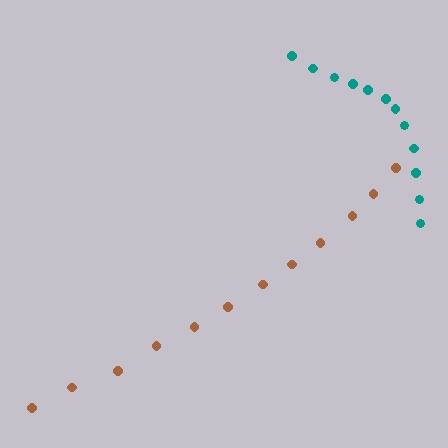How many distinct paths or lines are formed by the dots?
There are 2 distinct paths.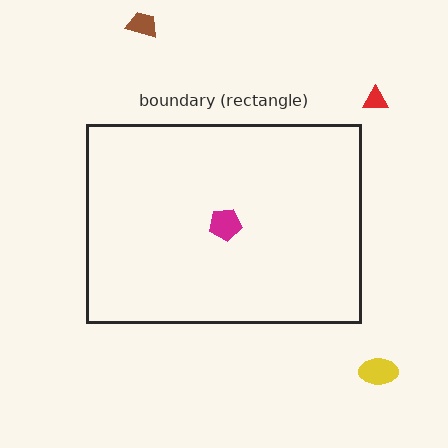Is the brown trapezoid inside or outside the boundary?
Outside.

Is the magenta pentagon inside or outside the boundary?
Inside.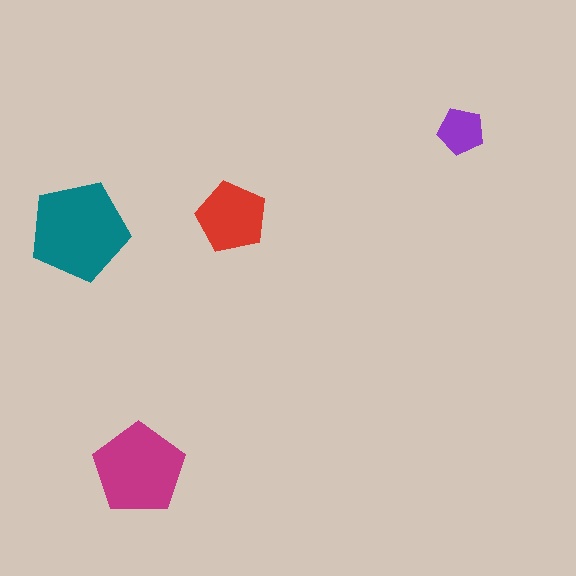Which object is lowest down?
The magenta pentagon is bottommost.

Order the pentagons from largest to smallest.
the teal one, the magenta one, the red one, the purple one.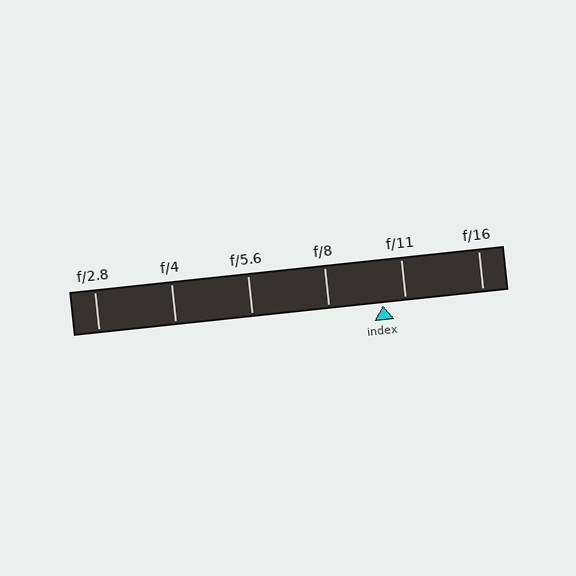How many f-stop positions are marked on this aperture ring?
There are 6 f-stop positions marked.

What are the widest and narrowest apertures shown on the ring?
The widest aperture shown is f/2.8 and the narrowest is f/16.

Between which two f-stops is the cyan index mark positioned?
The index mark is between f/8 and f/11.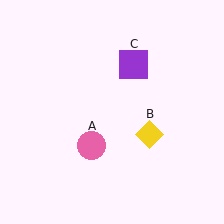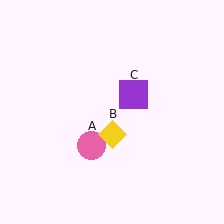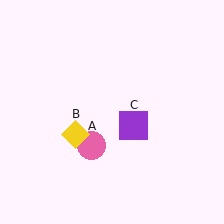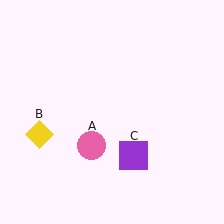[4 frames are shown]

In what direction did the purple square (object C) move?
The purple square (object C) moved down.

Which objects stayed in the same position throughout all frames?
Pink circle (object A) remained stationary.